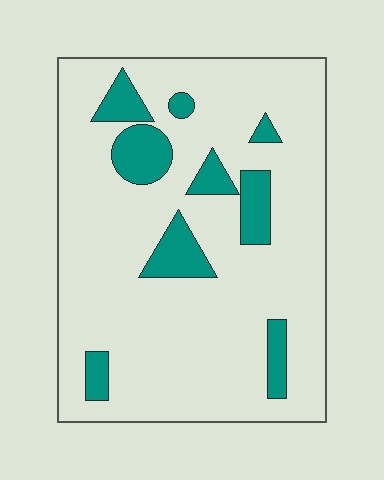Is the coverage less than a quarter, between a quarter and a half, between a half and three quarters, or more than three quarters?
Less than a quarter.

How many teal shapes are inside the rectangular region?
9.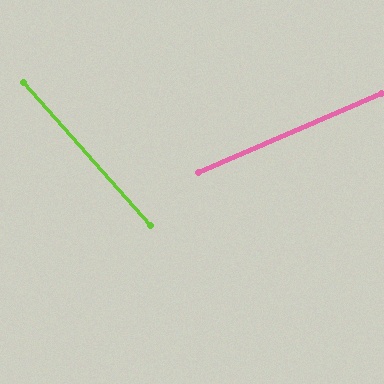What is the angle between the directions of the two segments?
Approximately 72 degrees.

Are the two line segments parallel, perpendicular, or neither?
Neither parallel nor perpendicular — they differ by about 72°.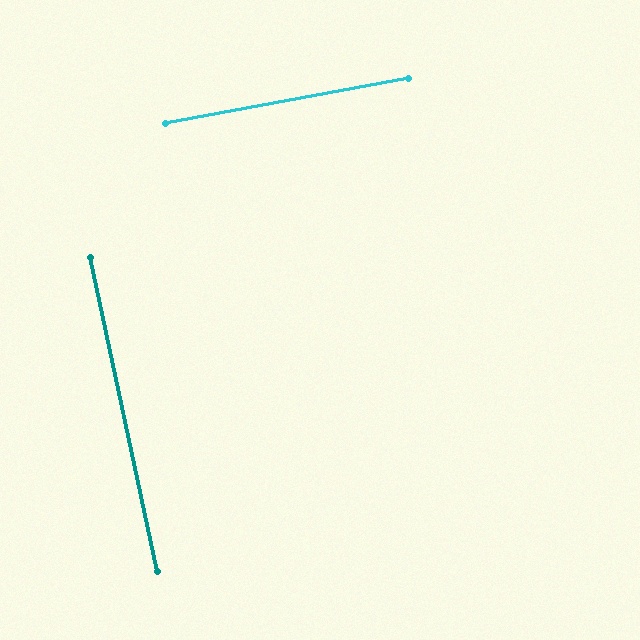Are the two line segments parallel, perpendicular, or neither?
Perpendicular — they meet at approximately 89°.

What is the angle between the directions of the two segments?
Approximately 89 degrees.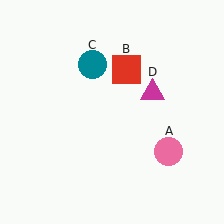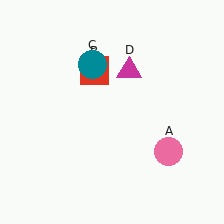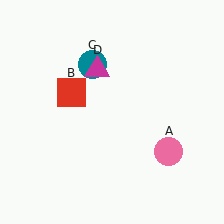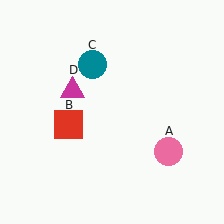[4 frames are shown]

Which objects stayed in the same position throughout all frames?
Pink circle (object A) and teal circle (object C) remained stationary.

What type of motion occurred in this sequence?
The red square (object B), magenta triangle (object D) rotated counterclockwise around the center of the scene.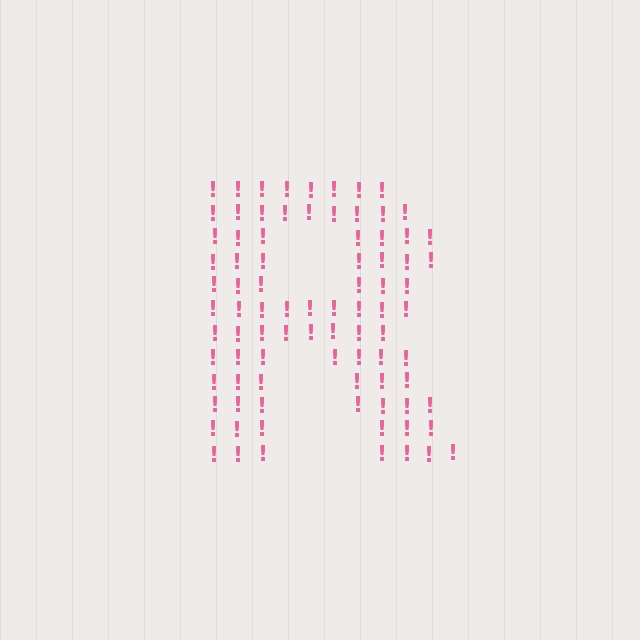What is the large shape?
The large shape is the letter R.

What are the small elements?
The small elements are exclamation marks.